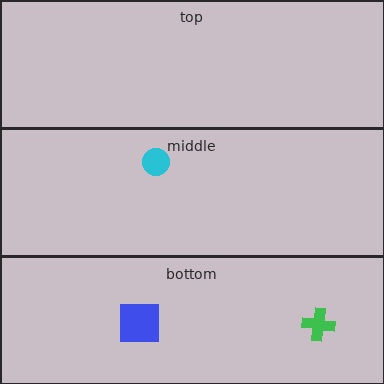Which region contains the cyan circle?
The middle region.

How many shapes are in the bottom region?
2.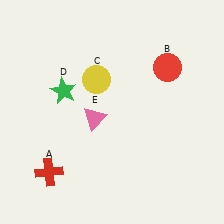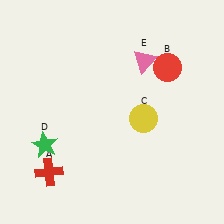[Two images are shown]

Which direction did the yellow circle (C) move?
The yellow circle (C) moved right.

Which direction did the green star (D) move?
The green star (D) moved down.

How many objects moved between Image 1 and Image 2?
3 objects moved between the two images.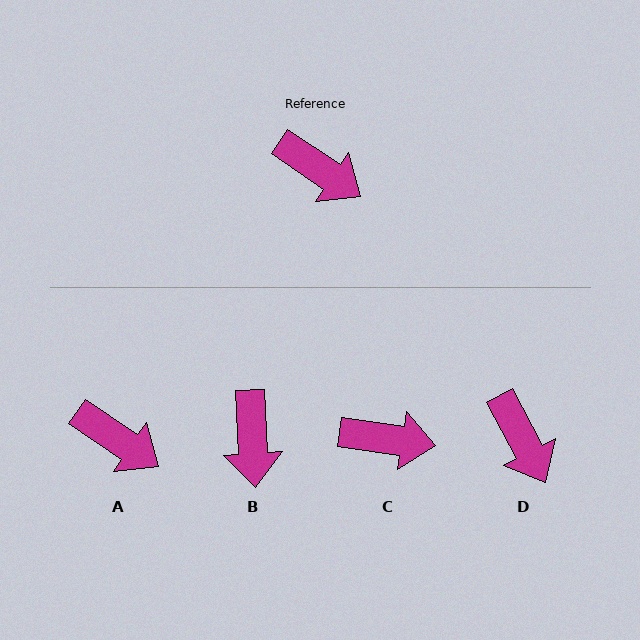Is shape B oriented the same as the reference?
No, it is off by about 53 degrees.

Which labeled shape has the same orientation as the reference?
A.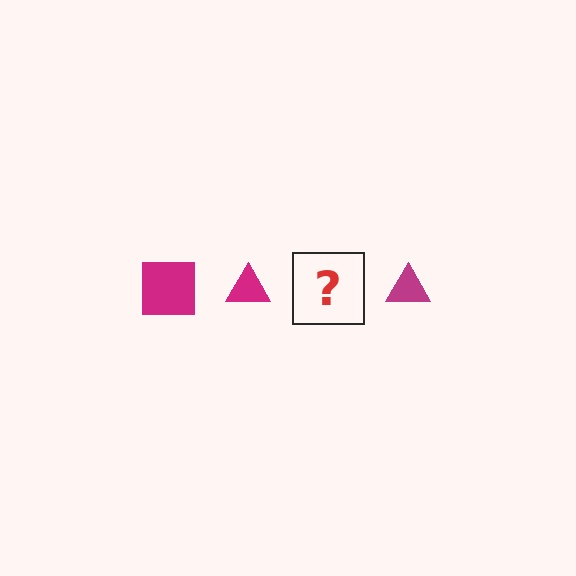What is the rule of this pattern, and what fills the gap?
The rule is that the pattern cycles through square, triangle shapes in magenta. The gap should be filled with a magenta square.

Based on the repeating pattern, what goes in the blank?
The blank should be a magenta square.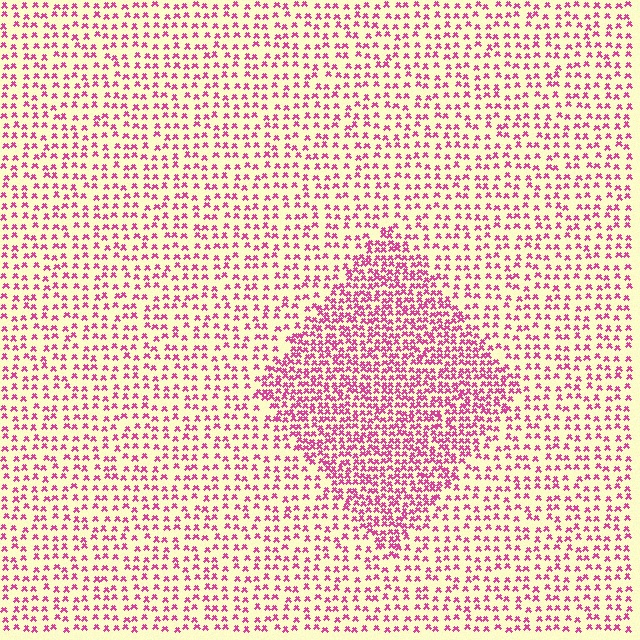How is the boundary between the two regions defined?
The boundary is defined by a change in element density (approximately 2.0x ratio). All elements are the same color, size, and shape.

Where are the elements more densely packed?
The elements are more densely packed inside the diamond boundary.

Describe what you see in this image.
The image contains small magenta elements arranged at two different densities. A diamond-shaped region is visible where the elements are more densely packed than the surrounding area.